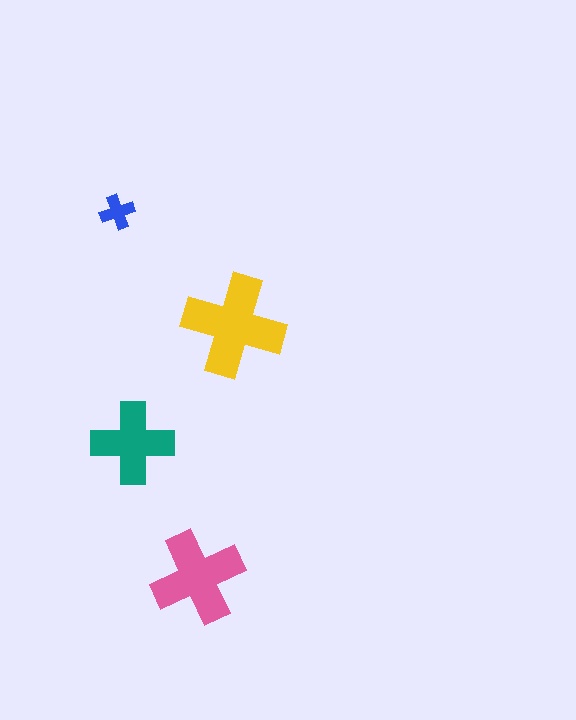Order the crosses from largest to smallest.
the yellow one, the pink one, the teal one, the blue one.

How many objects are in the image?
There are 4 objects in the image.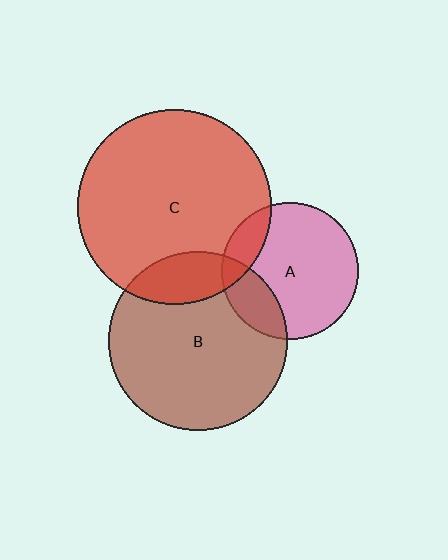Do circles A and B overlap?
Yes.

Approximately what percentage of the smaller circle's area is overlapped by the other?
Approximately 20%.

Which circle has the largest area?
Circle C (red).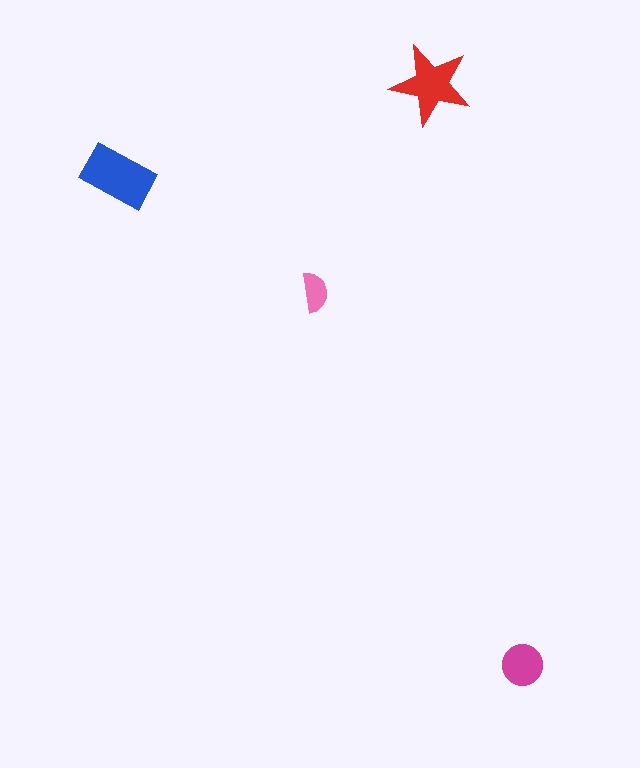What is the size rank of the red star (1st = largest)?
2nd.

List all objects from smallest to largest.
The pink semicircle, the magenta circle, the red star, the blue rectangle.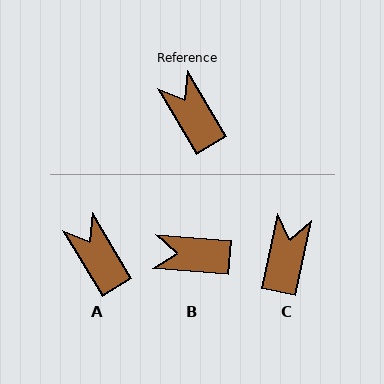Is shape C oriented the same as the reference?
No, it is off by about 43 degrees.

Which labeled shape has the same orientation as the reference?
A.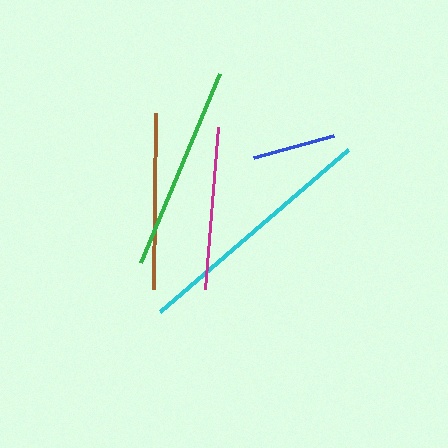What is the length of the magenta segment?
The magenta segment is approximately 162 pixels long.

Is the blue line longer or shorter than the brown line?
The brown line is longer than the blue line.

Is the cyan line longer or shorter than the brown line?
The cyan line is longer than the brown line.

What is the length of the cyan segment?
The cyan segment is approximately 248 pixels long.